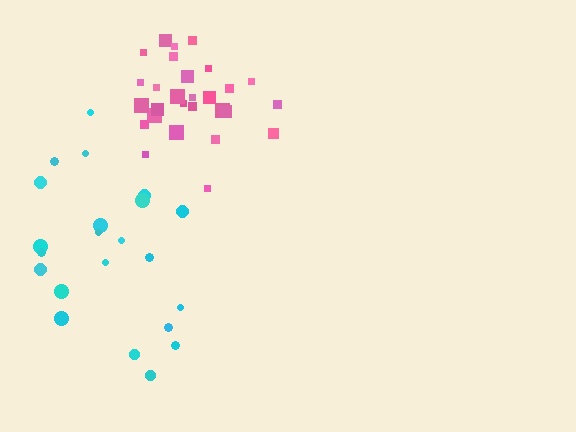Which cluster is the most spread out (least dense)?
Cyan.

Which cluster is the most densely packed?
Pink.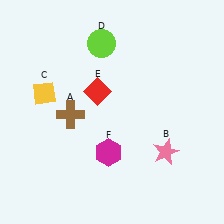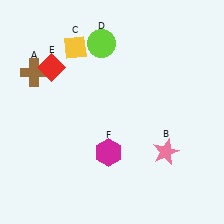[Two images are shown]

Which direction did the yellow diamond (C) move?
The yellow diamond (C) moved up.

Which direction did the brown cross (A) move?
The brown cross (A) moved up.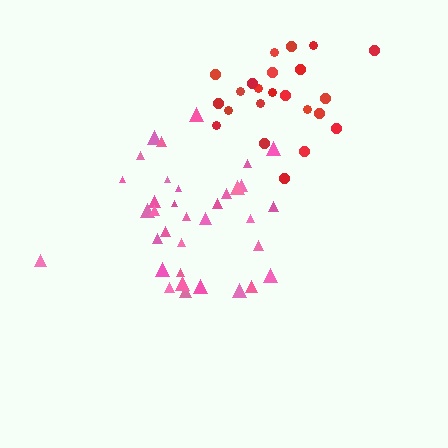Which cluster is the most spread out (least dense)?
Pink.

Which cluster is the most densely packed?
Red.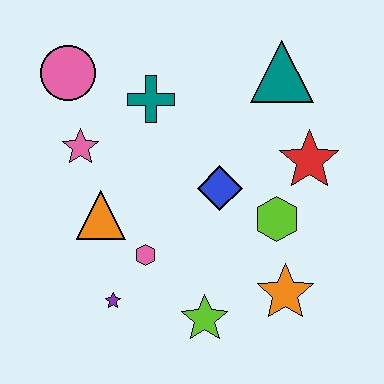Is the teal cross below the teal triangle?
Yes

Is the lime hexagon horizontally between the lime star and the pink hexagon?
No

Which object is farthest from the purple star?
The teal triangle is farthest from the purple star.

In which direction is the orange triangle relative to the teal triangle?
The orange triangle is to the left of the teal triangle.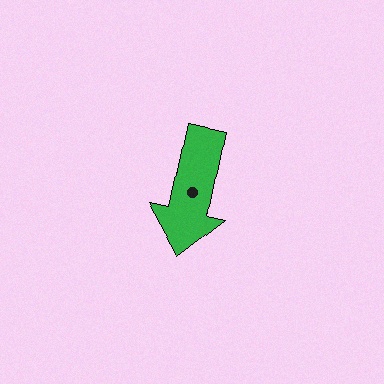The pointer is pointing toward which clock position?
Roughly 6 o'clock.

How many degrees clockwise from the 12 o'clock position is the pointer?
Approximately 192 degrees.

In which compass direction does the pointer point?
South.